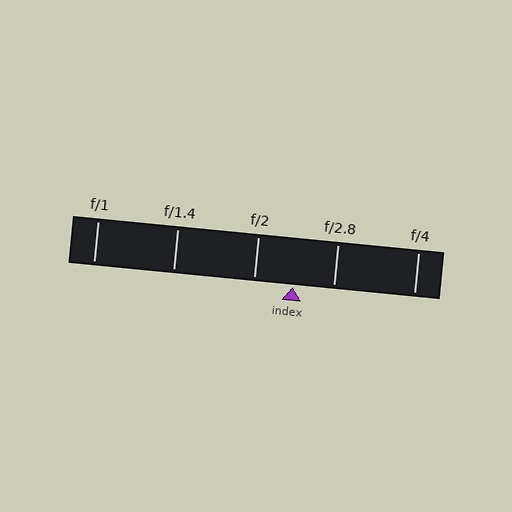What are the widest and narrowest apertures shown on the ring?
The widest aperture shown is f/1 and the narrowest is f/4.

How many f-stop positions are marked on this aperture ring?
There are 5 f-stop positions marked.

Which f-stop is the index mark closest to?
The index mark is closest to f/2.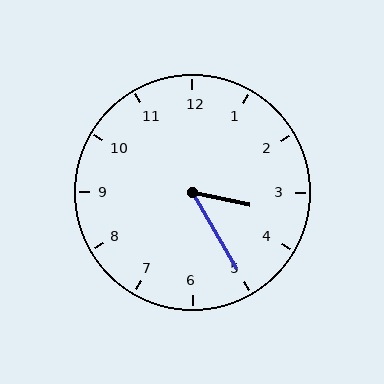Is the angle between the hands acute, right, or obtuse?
It is acute.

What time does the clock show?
3:25.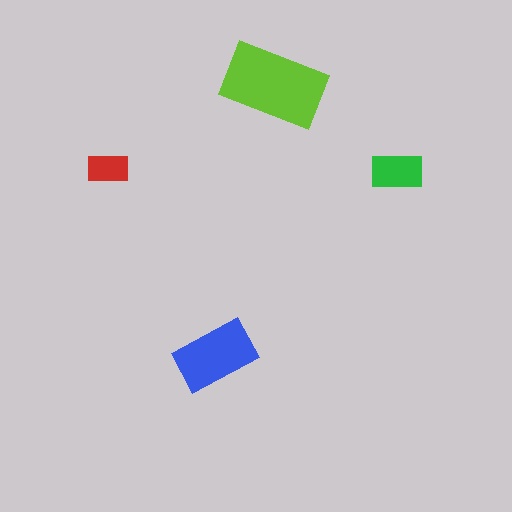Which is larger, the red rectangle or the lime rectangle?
The lime one.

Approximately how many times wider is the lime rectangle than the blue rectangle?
About 1.5 times wider.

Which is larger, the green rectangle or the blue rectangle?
The blue one.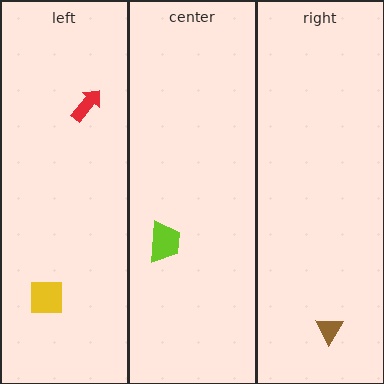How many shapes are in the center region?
1.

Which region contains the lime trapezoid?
The center region.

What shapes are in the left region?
The yellow square, the red arrow.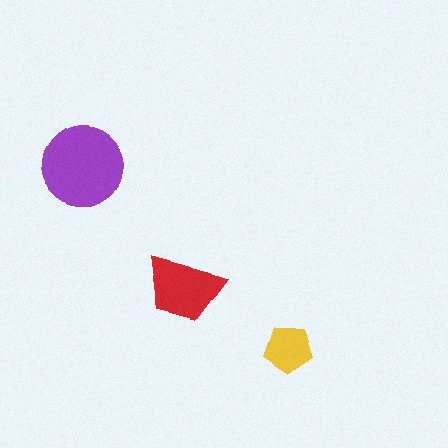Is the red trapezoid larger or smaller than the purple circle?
Smaller.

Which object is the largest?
The purple circle.